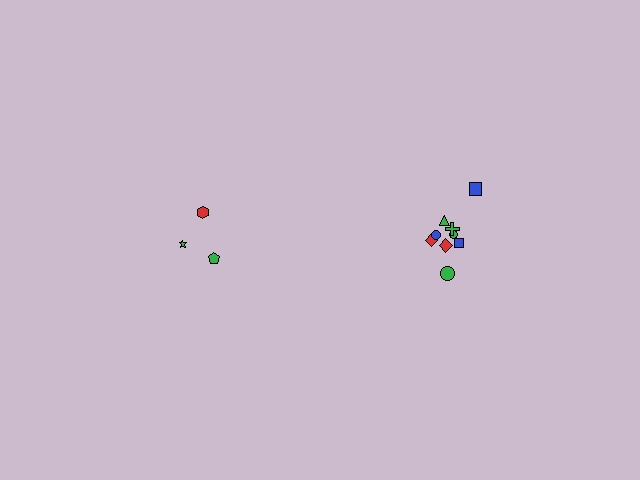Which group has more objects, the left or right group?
The right group.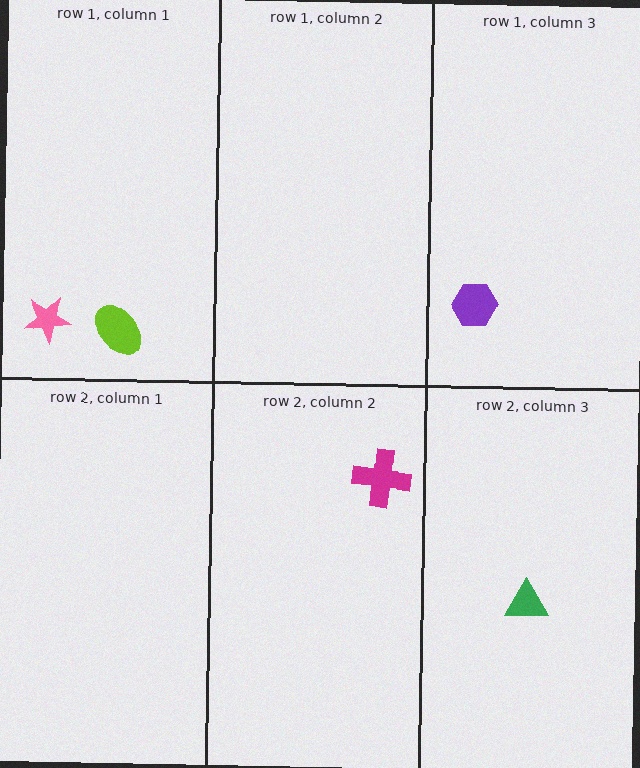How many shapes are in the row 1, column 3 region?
1.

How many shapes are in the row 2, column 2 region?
1.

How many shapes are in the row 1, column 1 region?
2.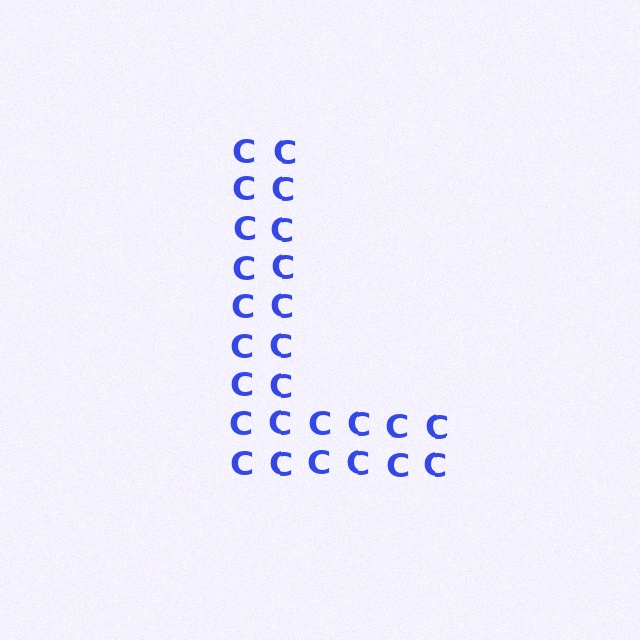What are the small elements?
The small elements are letter C's.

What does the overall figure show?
The overall figure shows the letter L.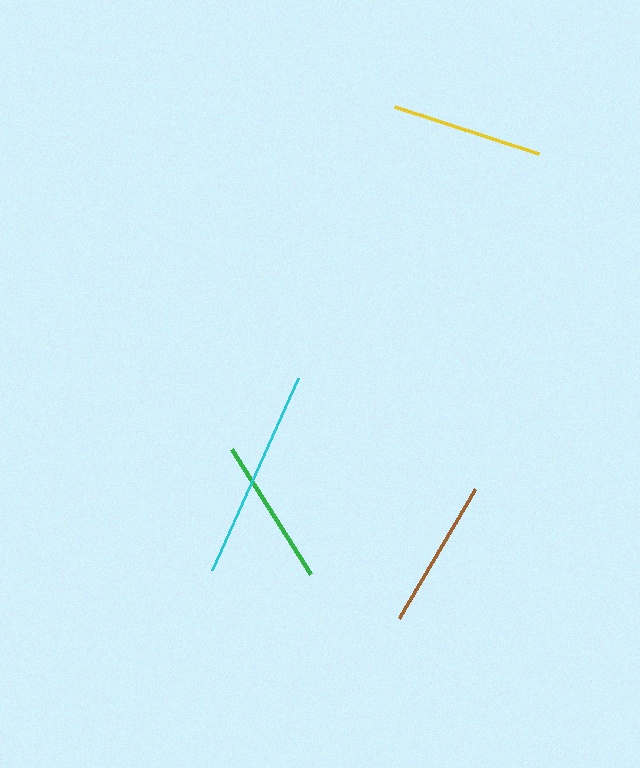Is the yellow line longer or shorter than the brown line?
The yellow line is longer than the brown line.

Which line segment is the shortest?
The green line is the shortest at approximately 149 pixels.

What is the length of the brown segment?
The brown segment is approximately 150 pixels long.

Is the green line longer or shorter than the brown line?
The brown line is longer than the green line.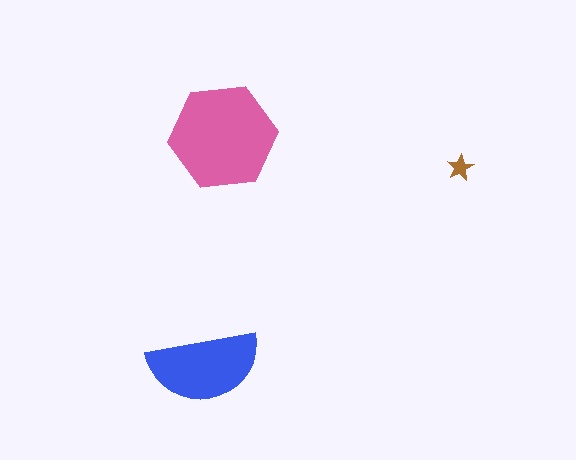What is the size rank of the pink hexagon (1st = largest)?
1st.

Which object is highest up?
The pink hexagon is topmost.